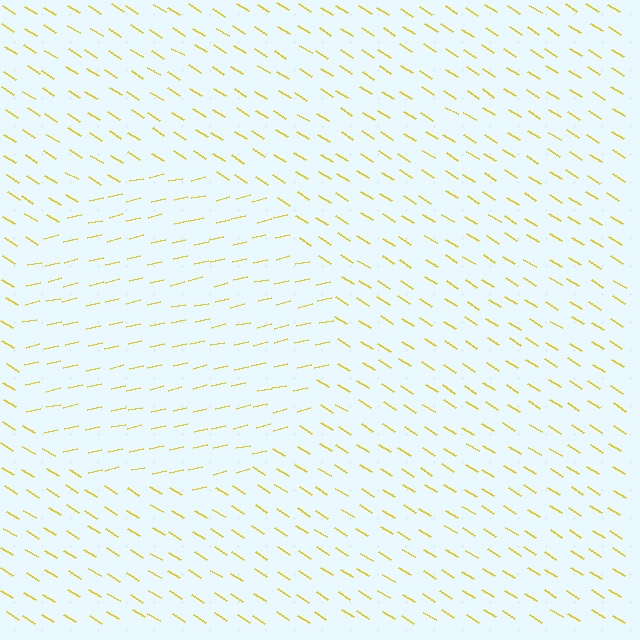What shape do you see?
I see a circle.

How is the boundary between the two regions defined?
The boundary is defined purely by a change in line orientation (approximately 45 degrees difference). All lines are the same color and thickness.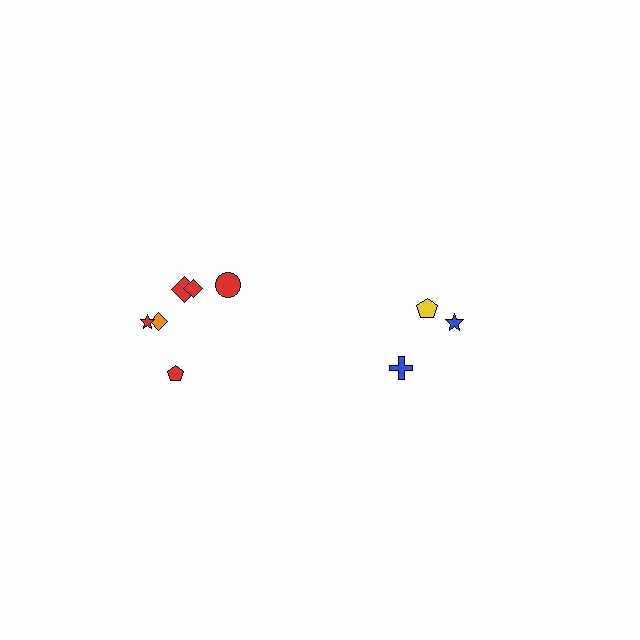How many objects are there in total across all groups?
There are 9 objects.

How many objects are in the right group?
There are 3 objects.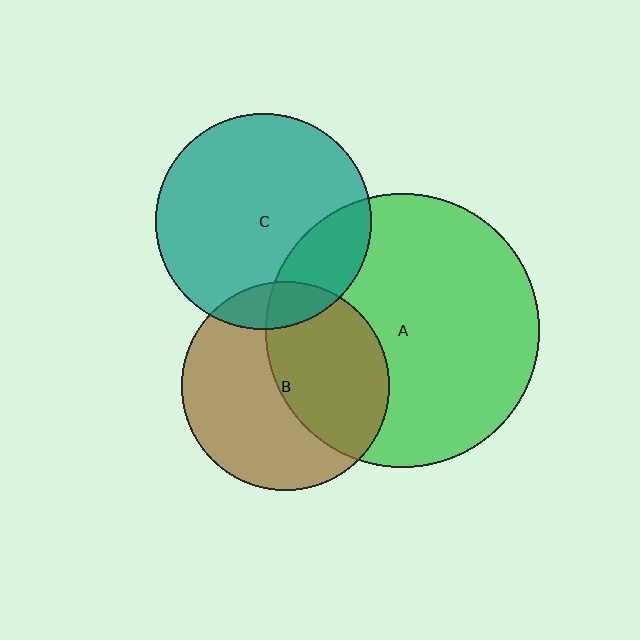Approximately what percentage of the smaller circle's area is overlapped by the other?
Approximately 20%.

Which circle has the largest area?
Circle A (green).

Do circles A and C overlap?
Yes.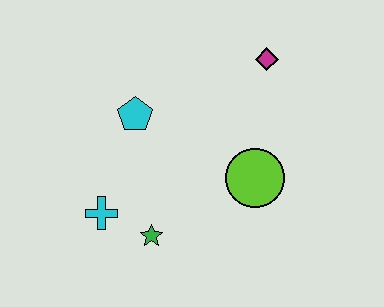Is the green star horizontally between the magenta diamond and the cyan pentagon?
Yes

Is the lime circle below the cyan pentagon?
Yes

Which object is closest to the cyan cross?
The green star is closest to the cyan cross.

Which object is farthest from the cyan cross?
The magenta diamond is farthest from the cyan cross.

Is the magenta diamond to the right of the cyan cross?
Yes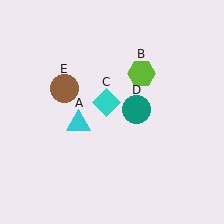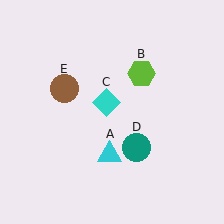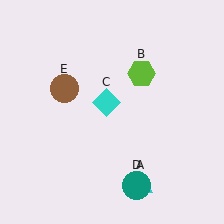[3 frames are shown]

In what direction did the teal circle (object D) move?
The teal circle (object D) moved down.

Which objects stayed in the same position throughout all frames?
Lime hexagon (object B) and cyan diamond (object C) and brown circle (object E) remained stationary.